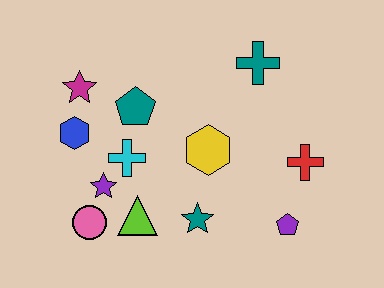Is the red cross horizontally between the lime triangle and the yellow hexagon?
No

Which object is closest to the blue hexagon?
The magenta star is closest to the blue hexagon.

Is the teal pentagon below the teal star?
No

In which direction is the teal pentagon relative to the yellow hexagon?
The teal pentagon is to the left of the yellow hexagon.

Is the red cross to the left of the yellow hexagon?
No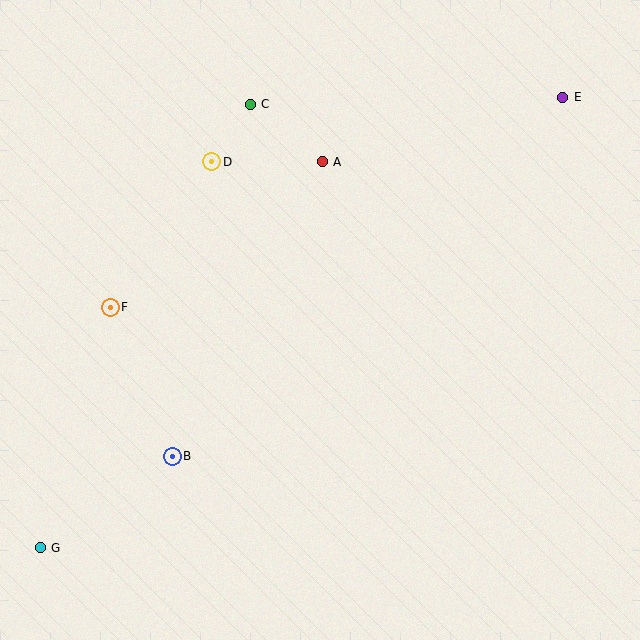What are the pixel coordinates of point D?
Point D is at (212, 162).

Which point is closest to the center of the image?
Point A at (322, 162) is closest to the center.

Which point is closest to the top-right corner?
Point E is closest to the top-right corner.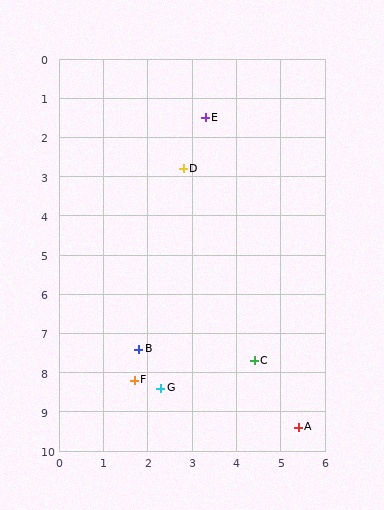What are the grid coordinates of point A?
Point A is at approximately (5.4, 9.4).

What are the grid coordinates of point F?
Point F is at approximately (1.7, 8.2).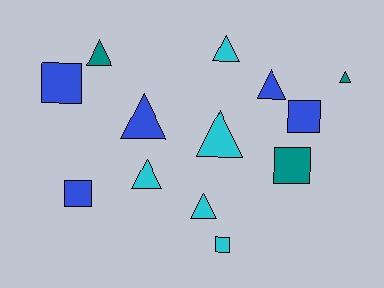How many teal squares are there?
There is 1 teal square.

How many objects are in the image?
There are 13 objects.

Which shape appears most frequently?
Triangle, with 8 objects.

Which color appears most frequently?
Blue, with 5 objects.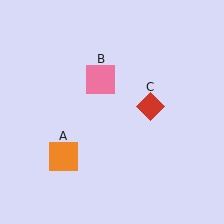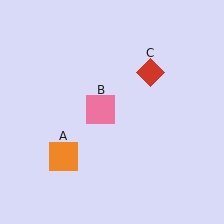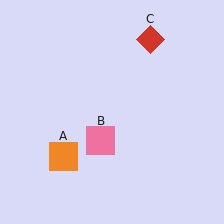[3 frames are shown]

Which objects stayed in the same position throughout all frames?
Orange square (object A) remained stationary.